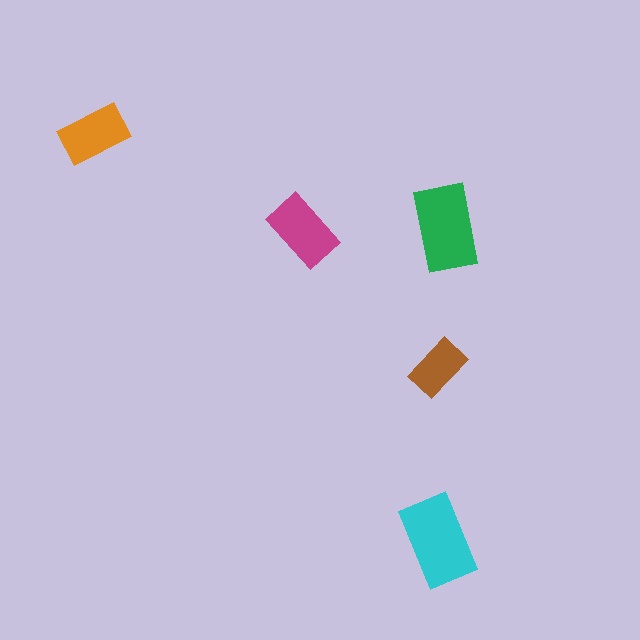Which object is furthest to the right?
The green rectangle is rightmost.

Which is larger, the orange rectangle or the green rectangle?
The green one.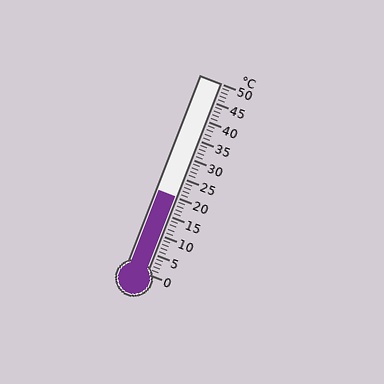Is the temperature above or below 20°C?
The temperature is at 20°C.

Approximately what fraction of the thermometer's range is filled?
The thermometer is filled to approximately 40% of its range.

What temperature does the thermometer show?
The thermometer shows approximately 20°C.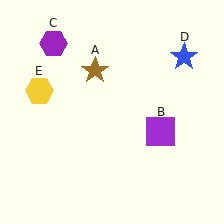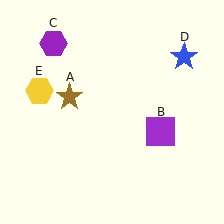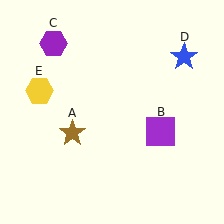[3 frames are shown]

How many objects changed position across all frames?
1 object changed position: brown star (object A).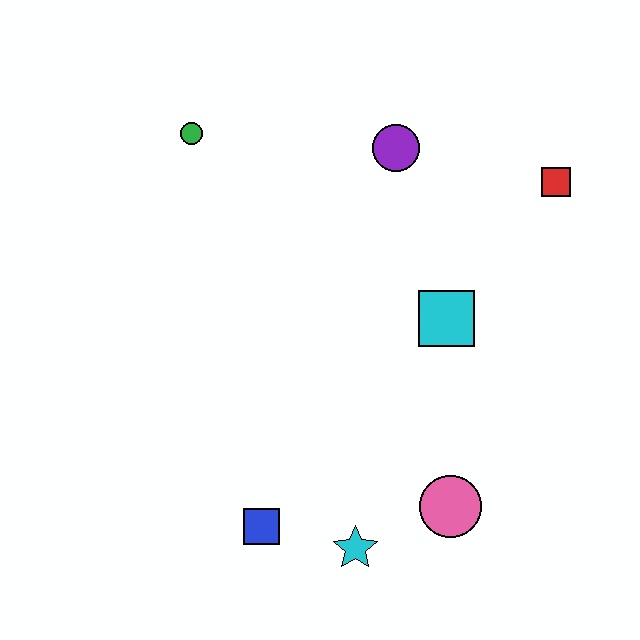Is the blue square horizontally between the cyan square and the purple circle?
No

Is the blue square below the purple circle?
Yes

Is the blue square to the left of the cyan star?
Yes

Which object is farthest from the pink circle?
The green circle is farthest from the pink circle.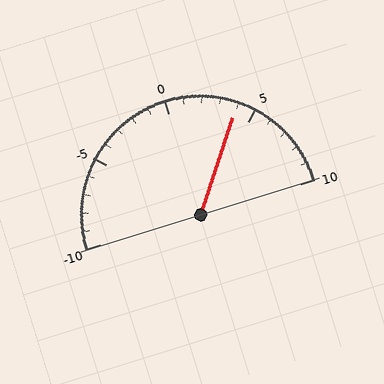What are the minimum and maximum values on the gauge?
The gauge ranges from -10 to 10.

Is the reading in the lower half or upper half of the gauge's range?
The reading is in the upper half of the range (-10 to 10).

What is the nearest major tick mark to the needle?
The nearest major tick mark is 5.